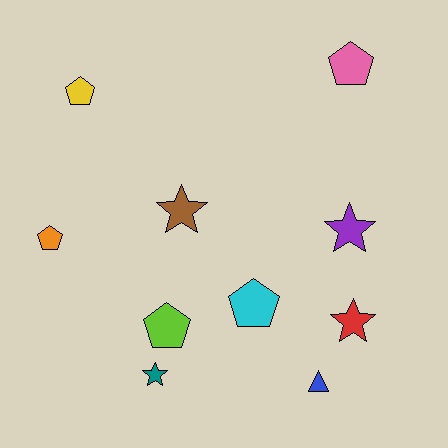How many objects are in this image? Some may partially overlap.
There are 10 objects.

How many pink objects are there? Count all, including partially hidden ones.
There is 1 pink object.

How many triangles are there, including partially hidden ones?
There is 1 triangle.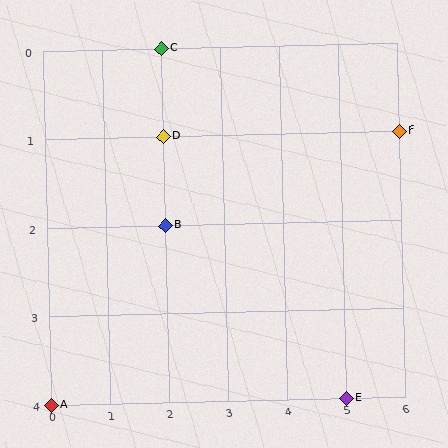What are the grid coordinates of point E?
Point E is at grid coordinates (5, 4).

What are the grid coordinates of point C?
Point C is at grid coordinates (2, 0).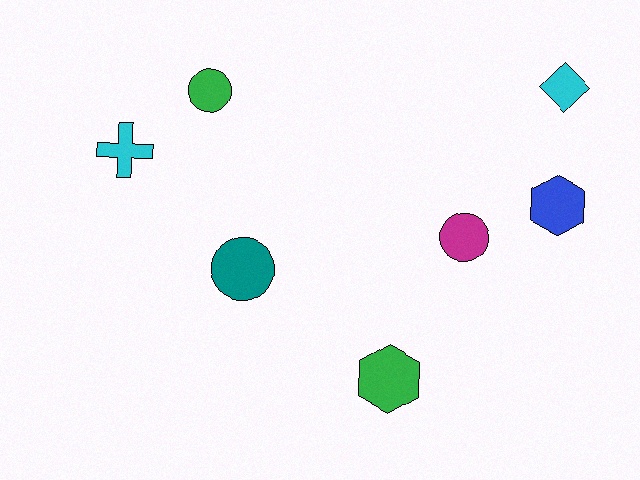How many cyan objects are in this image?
There are 2 cyan objects.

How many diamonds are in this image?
There is 1 diamond.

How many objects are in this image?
There are 7 objects.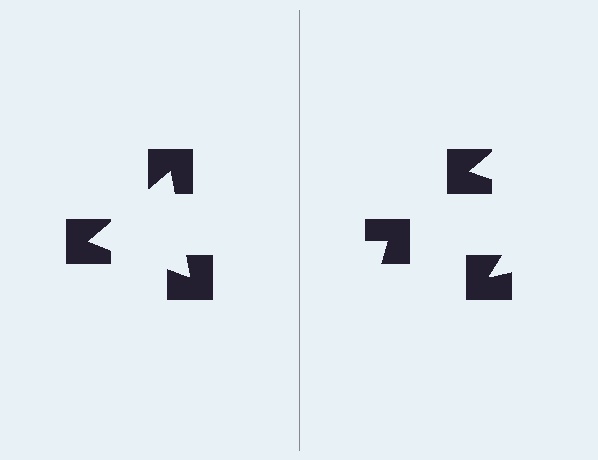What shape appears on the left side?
An illusory triangle.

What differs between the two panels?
The notched squares are positioned identically on both sides; only the wedge orientations differ. On the left they align to a triangle; on the right they are misaligned.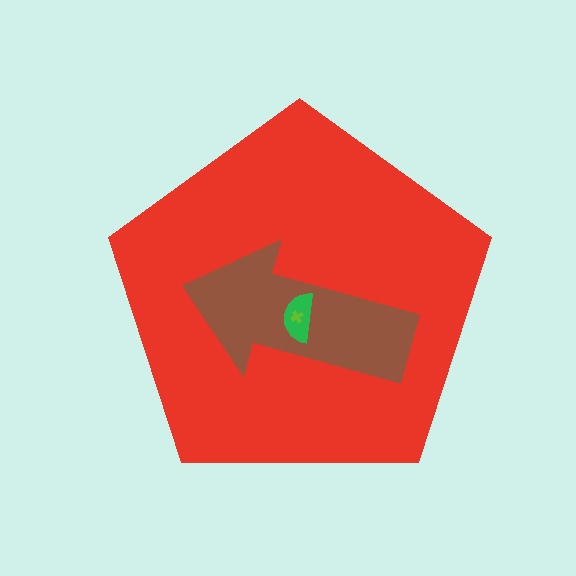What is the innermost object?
The lime cross.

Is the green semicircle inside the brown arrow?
Yes.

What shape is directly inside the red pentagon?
The brown arrow.